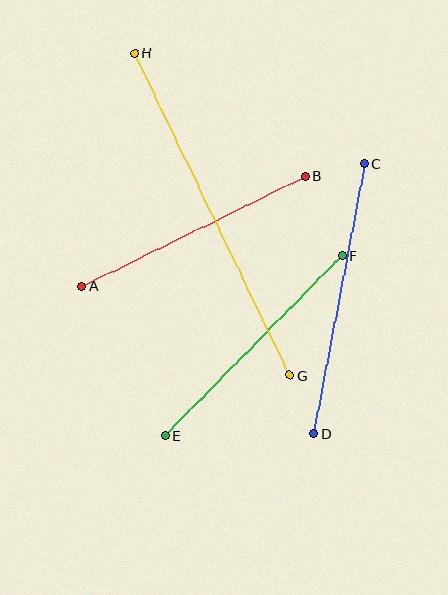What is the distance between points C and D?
The distance is approximately 275 pixels.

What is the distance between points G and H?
The distance is approximately 357 pixels.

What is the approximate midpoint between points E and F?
The midpoint is at approximately (254, 345) pixels.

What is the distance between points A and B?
The distance is approximately 249 pixels.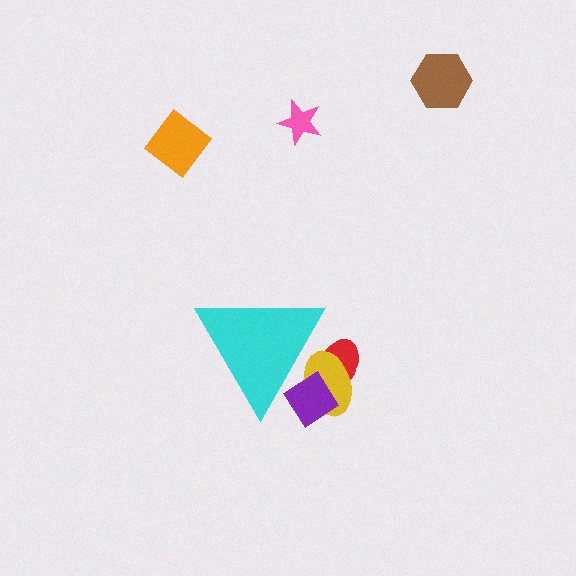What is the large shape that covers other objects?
A cyan triangle.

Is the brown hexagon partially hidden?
No, the brown hexagon is fully visible.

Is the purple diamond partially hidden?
Yes, the purple diamond is partially hidden behind the cyan triangle.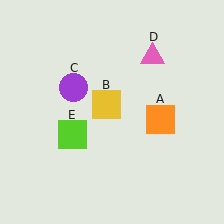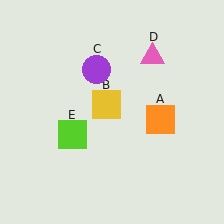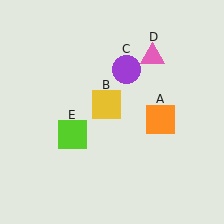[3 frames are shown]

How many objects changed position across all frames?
1 object changed position: purple circle (object C).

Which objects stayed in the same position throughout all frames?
Orange square (object A) and yellow square (object B) and pink triangle (object D) and lime square (object E) remained stationary.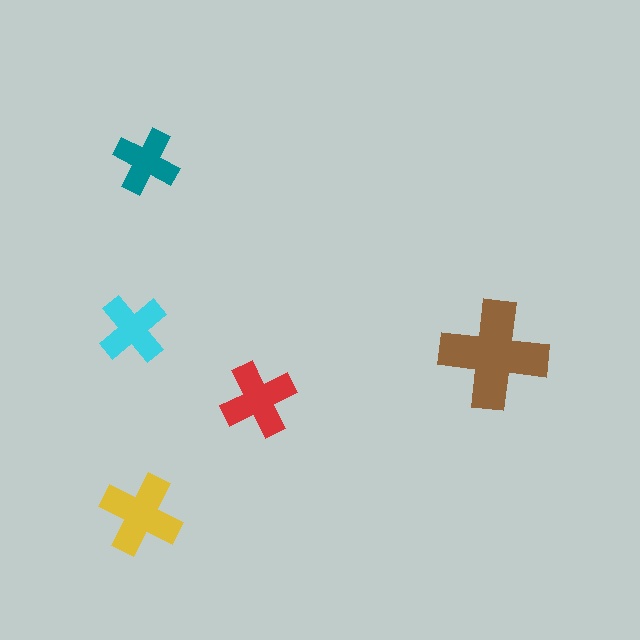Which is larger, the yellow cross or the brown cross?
The brown one.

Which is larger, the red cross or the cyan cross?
The red one.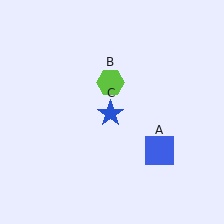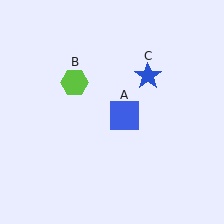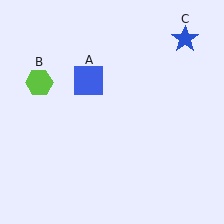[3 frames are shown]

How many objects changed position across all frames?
3 objects changed position: blue square (object A), lime hexagon (object B), blue star (object C).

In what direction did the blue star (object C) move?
The blue star (object C) moved up and to the right.